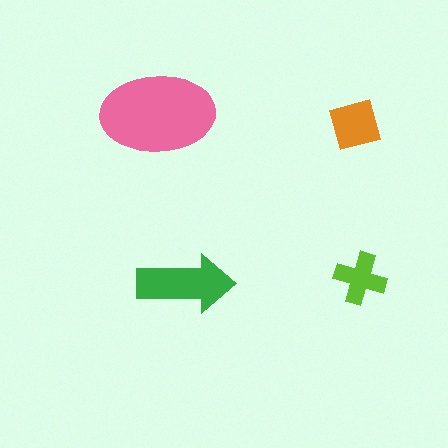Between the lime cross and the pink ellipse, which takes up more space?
The pink ellipse.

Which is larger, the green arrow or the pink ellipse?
The pink ellipse.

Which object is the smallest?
The lime cross.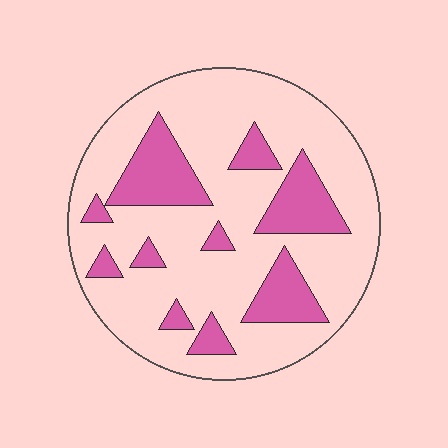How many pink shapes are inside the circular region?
10.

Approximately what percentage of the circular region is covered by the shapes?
Approximately 25%.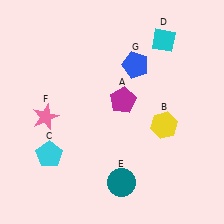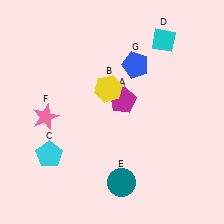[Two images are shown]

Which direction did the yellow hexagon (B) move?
The yellow hexagon (B) moved left.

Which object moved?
The yellow hexagon (B) moved left.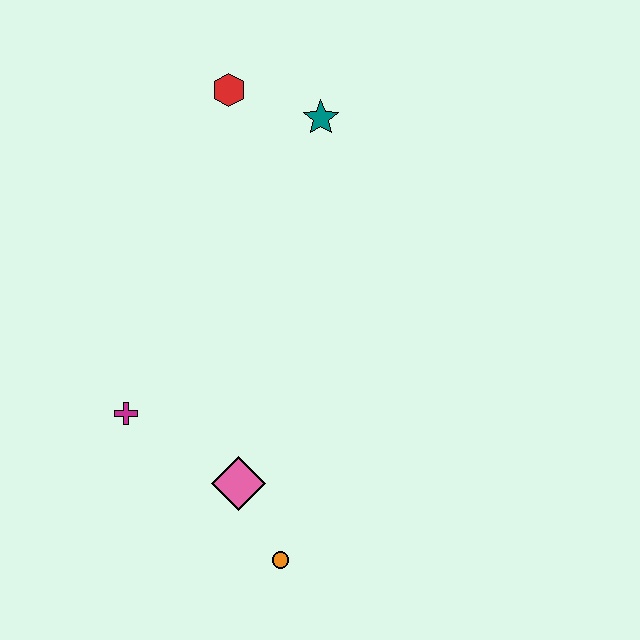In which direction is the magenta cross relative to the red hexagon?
The magenta cross is below the red hexagon.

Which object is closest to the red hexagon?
The teal star is closest to the red hexagon.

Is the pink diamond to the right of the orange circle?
No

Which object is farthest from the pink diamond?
The red hexagon is farthest from the pink diamond.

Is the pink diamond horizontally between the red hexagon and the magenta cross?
No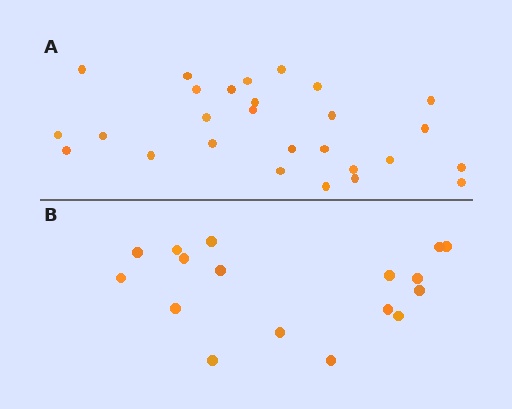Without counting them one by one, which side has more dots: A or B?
Region A (the top region) has more dots.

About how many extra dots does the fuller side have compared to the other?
Region A has roughly 10 or so more dots than region B.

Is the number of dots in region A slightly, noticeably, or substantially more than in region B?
Region A has substantially more. The ratio is roughly 1.6 to 1.